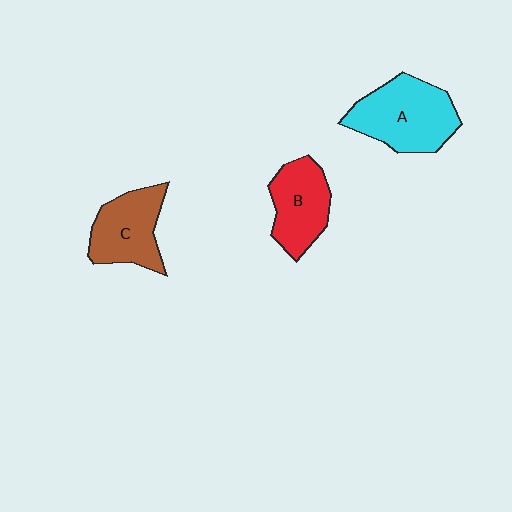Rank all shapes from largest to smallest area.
From largest to smallest: A (cyan), C (brown), B (red).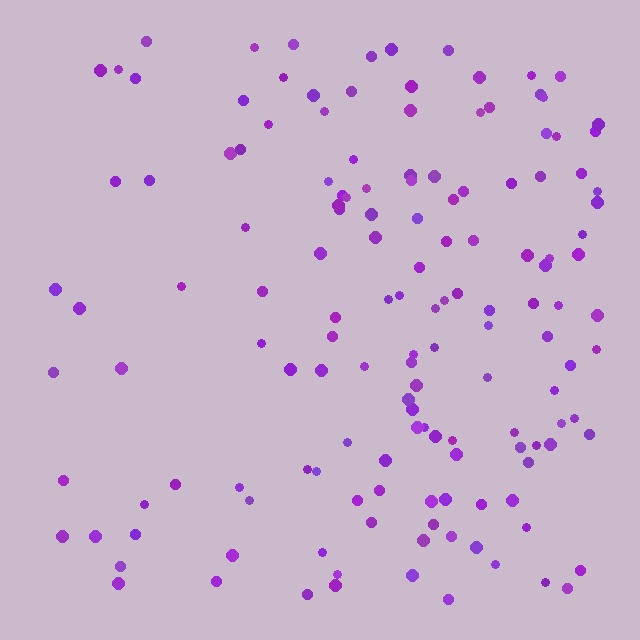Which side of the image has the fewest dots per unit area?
The left.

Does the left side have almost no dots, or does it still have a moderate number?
Still a moderate number, just noticeably fewer than the right.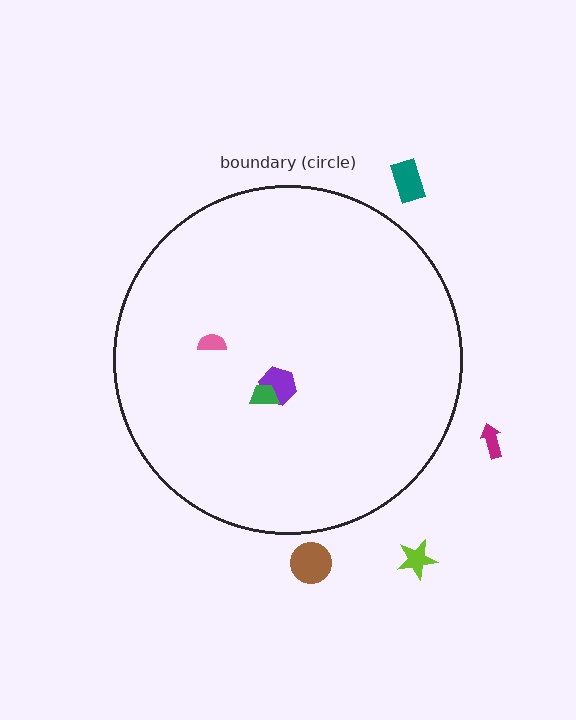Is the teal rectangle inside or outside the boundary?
Outside.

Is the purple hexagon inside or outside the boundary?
Inside.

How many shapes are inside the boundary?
3 inside, 4 outside.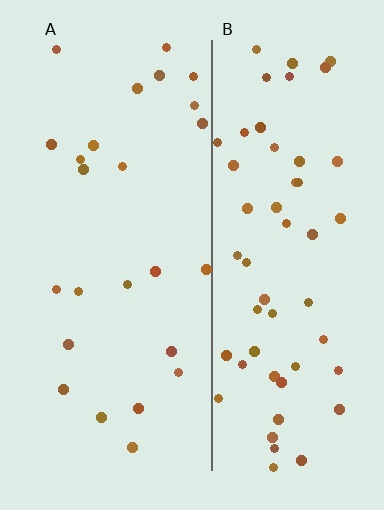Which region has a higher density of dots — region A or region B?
B (the right).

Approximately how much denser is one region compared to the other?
Approximately 2.2× — region B over region A.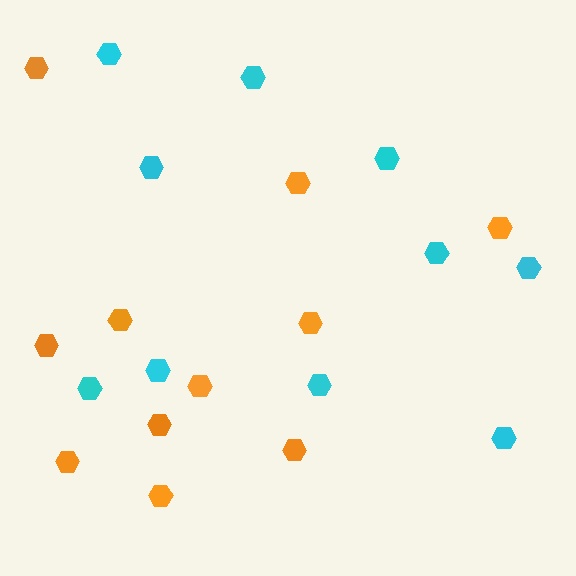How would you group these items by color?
There are 2 groups: one group of cyan hexagons (10) and one group of orange hexagons (11).